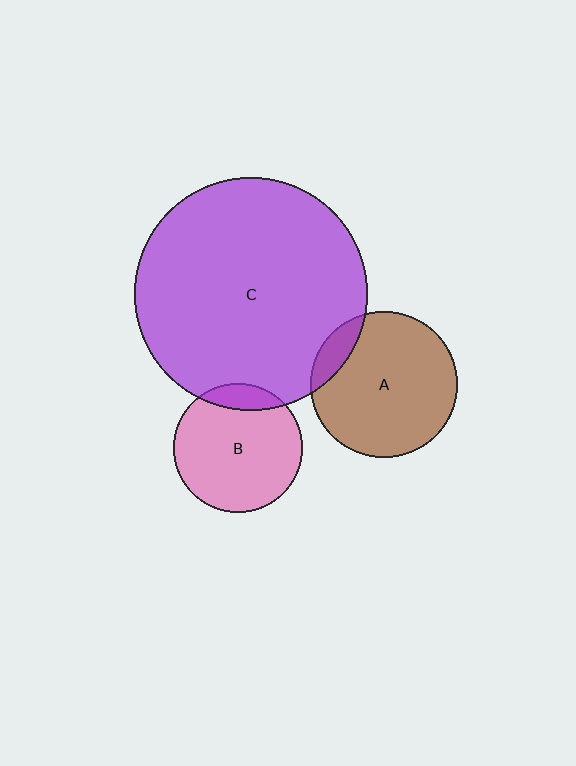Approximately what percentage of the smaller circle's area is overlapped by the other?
Approximately 10%.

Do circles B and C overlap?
Yes.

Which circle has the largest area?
Circle C (purple).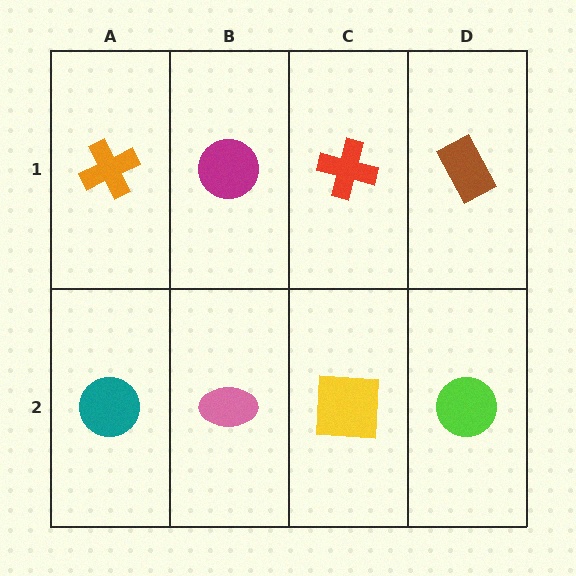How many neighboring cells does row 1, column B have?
3.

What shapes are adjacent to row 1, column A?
A teal circle (row 2, column A), a magenta circle (row 1, column B).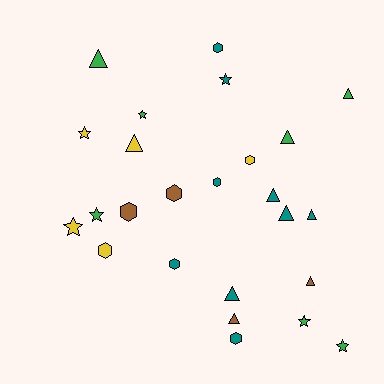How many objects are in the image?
There are 25 objects.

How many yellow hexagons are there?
There are 2 yellow hexagons.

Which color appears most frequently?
Teal, with 9 objects.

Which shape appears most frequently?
Triangle, with 10 objects.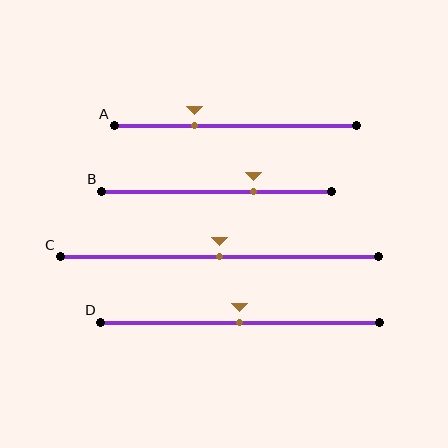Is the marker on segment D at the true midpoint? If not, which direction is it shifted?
Yes, the marker on segment D is at the true midpoint.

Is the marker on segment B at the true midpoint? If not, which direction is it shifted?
No, the marker on segment B is shifted to the right by about 16% of the segment length.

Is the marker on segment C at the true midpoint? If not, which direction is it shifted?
Yes, the marker on segment C is at the true midpoint.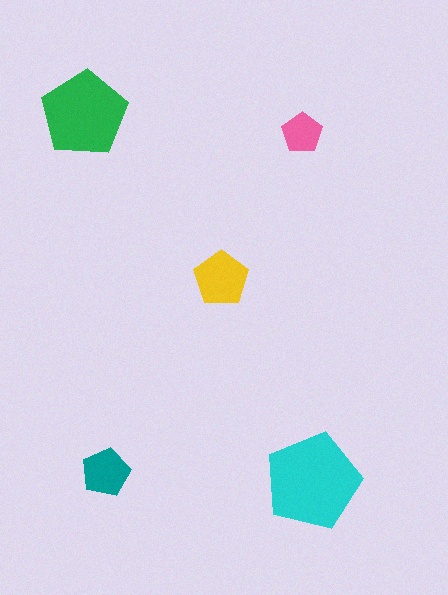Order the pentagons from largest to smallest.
the cyan one, the green one, the yellow one, the teal one, the pink one.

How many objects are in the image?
There are 5 objects in the image.